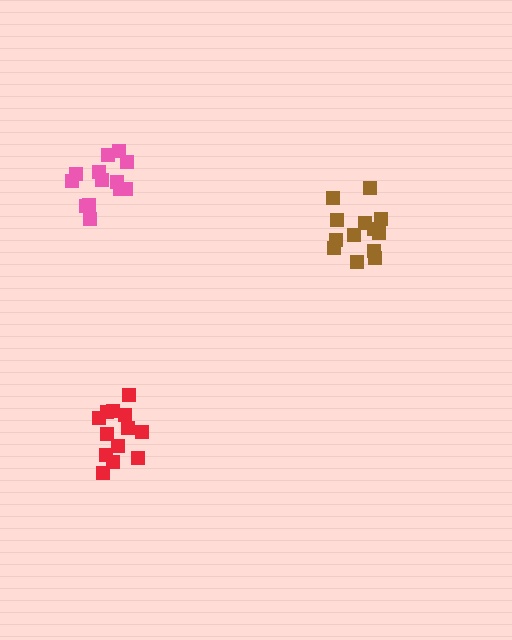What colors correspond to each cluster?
The clusters are colored: pink, brown, red.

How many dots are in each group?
Group 1: 13 dots, Group 2: 13 dots, Group 3: 13 dots (39 total).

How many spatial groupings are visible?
There are 3 spatial groupings.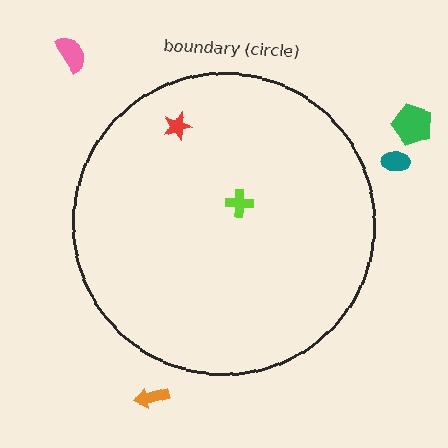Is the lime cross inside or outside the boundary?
Inside.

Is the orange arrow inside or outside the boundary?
Outside.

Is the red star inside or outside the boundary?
Inside.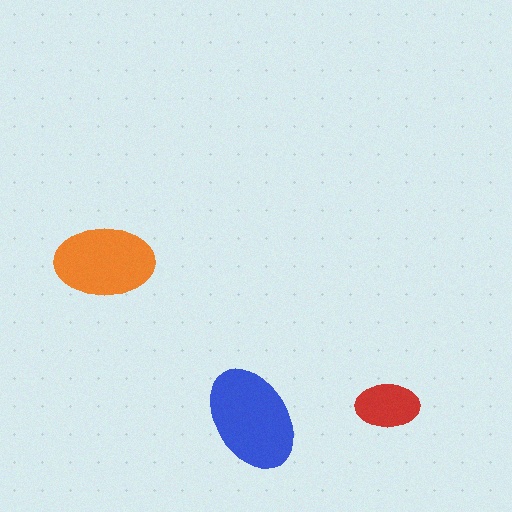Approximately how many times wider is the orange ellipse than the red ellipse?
About 1.5 times wider.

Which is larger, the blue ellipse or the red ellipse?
The blue one.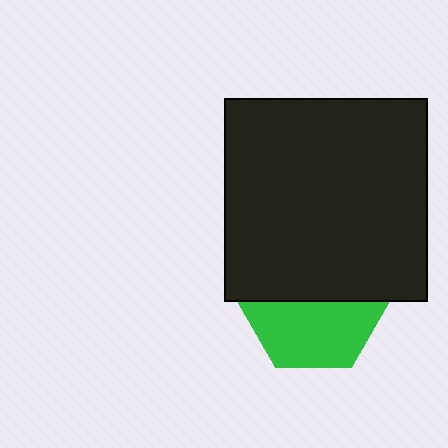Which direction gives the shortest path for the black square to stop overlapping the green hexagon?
Moving up gives the shortest separation.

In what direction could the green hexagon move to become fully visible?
The green hexagon could move down. That would shift it out from behind the black square entirely.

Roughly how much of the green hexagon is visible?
About half of it is visible (roughly 50%).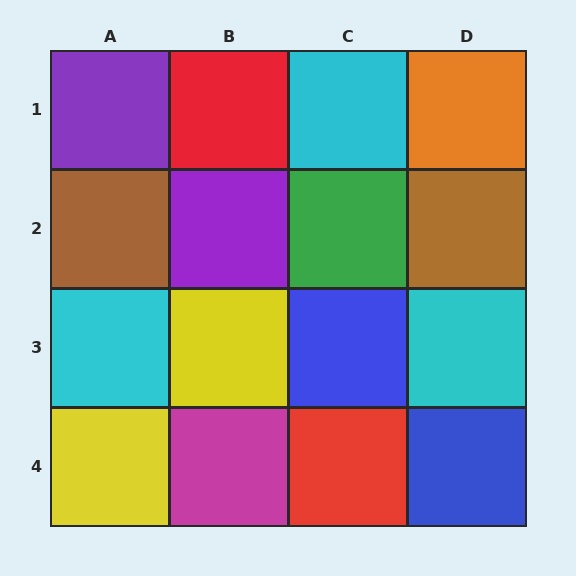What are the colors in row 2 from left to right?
Brown, purple, green, brown.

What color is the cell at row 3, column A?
Cyan.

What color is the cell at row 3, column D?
Cyan.